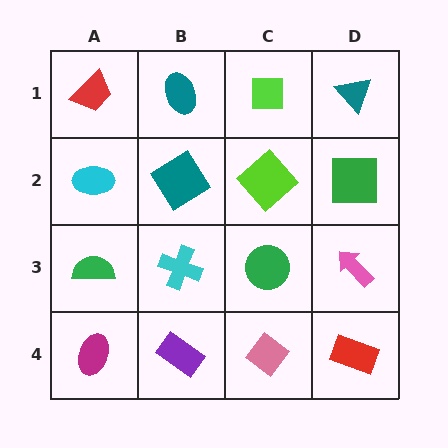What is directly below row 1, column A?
A cyan ellipse.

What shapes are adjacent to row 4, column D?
A pink arrow (row 3, column D), a pink diamond (row 4, column C).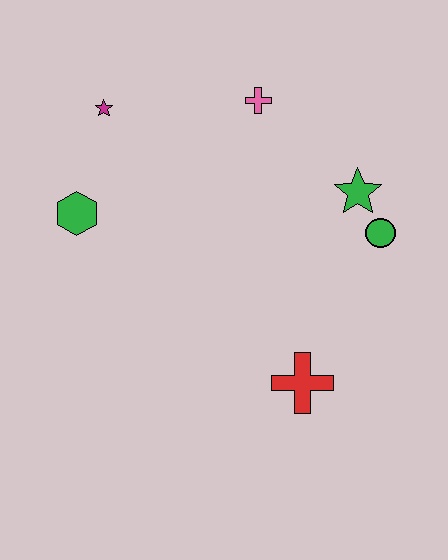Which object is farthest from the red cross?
The magenta star is farthest from the red cross.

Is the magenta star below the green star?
No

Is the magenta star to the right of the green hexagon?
Yes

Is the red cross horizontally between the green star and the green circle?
No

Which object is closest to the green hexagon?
The magenta star is closest to the green hexagon.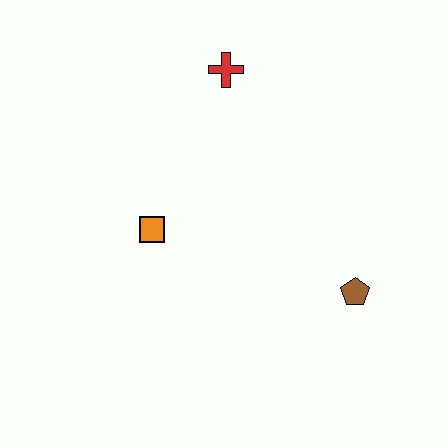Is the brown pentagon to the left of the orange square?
No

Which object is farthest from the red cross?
The brown pentagon is farthest from the red cross.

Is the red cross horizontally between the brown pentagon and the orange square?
Yes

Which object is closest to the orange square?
The red cross is closest to the orange square.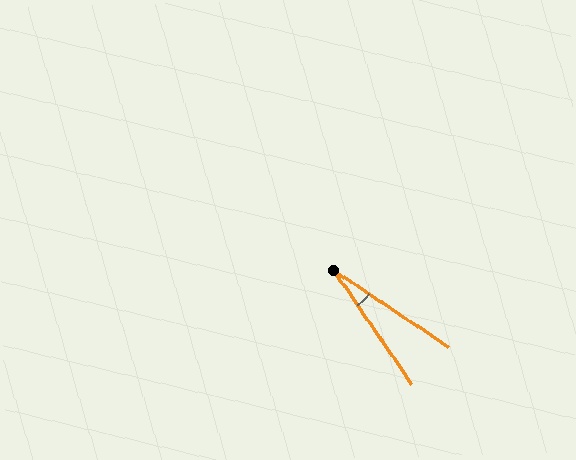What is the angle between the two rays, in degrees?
Approximately 22 degrees.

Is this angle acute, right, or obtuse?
It is acute.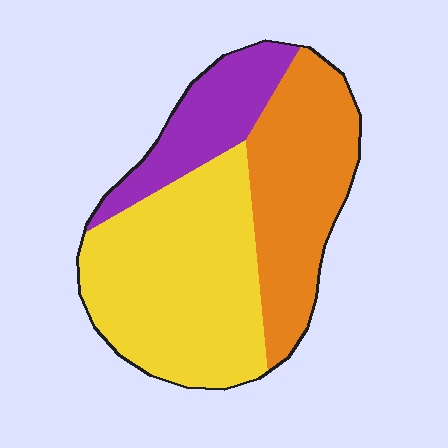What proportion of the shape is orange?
Orange covers 34% of the shape.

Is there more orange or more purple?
Orange.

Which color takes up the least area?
Purple, at roughly 20%.